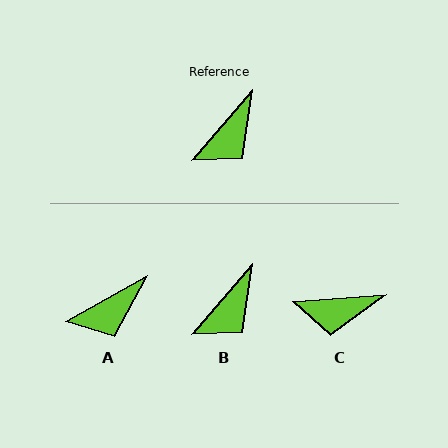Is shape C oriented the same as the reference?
No, it is off by about 45 degrees.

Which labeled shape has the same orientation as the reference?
B.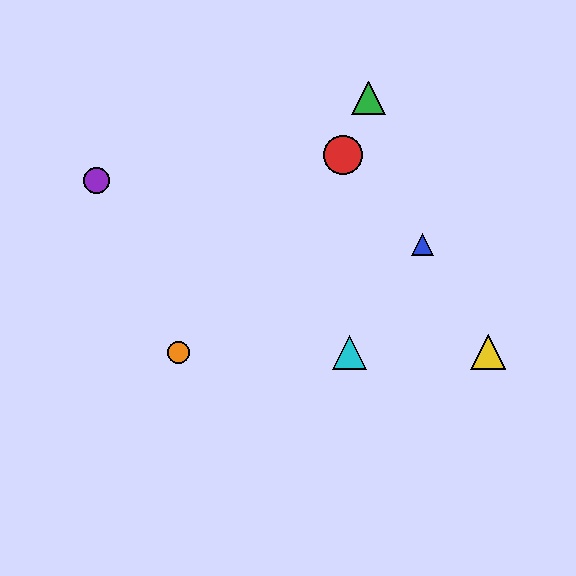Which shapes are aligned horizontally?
The yellow triangle, the orange circle, the cyan triangle are aligned horizontally.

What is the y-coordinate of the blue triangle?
The blue triangle is at y≈244.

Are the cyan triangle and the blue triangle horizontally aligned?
No, the cyan triangle is at y≈352 and the blue triangle is at y≈244.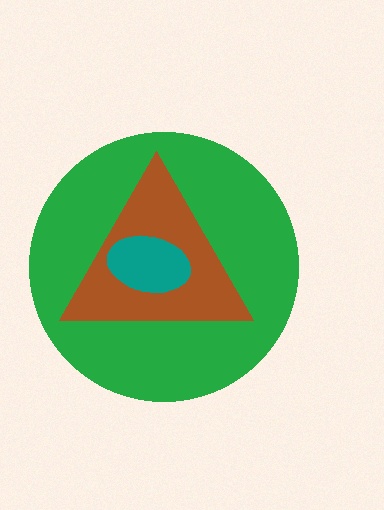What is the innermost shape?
The teal ellipse.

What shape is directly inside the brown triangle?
The teal ellipse.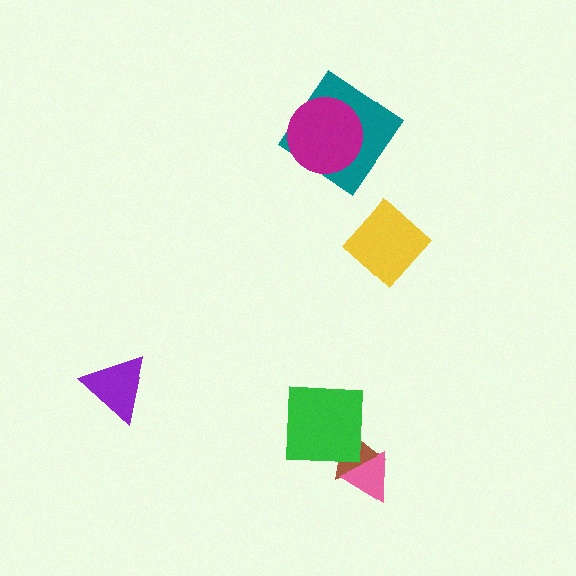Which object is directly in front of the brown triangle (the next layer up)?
The pink triangle is directly in front of the brown triangle.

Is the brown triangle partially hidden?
Yes, it is partially covered by another shape.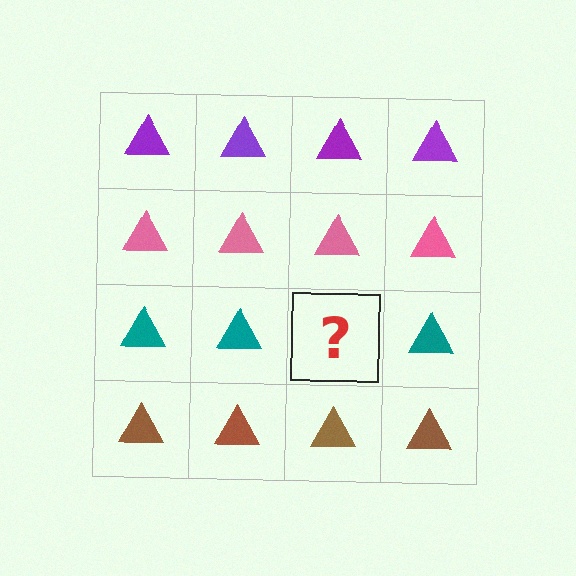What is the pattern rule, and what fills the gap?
The rule is that each row has a consistent color. The gap should be filled with a teal triangle.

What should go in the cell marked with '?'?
The missing cell should contain a teal triangle.